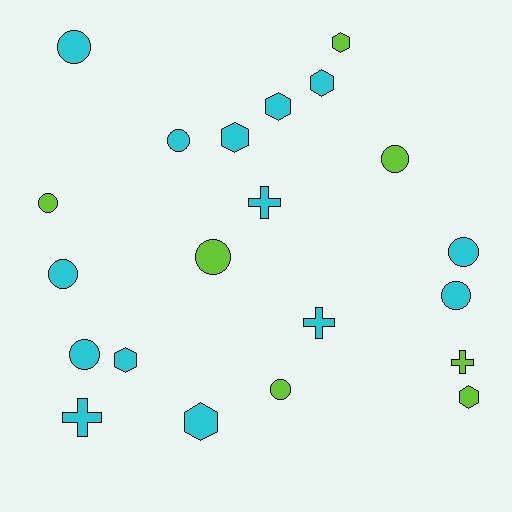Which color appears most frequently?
Cyan, with 14 objects.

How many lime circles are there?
There are 4 lime circles.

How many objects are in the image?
There are 21 objects.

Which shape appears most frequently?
Circle, with 10 objects.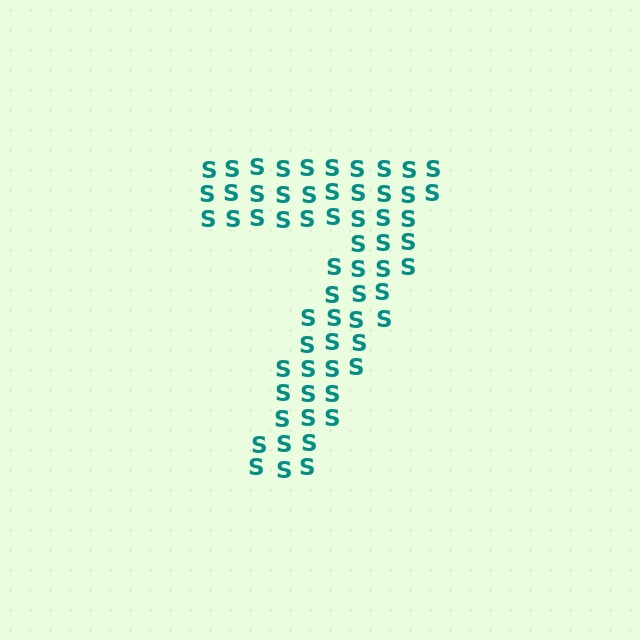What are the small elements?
The small elements are letter S's.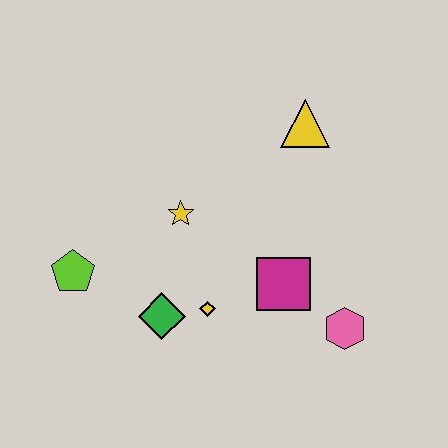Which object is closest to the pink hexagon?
The magenta square is closest to the pink hexagon.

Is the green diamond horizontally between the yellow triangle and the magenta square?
No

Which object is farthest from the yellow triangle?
The lime pentagon is farthest from the yellow triangle.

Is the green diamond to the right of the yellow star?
No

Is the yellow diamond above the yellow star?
No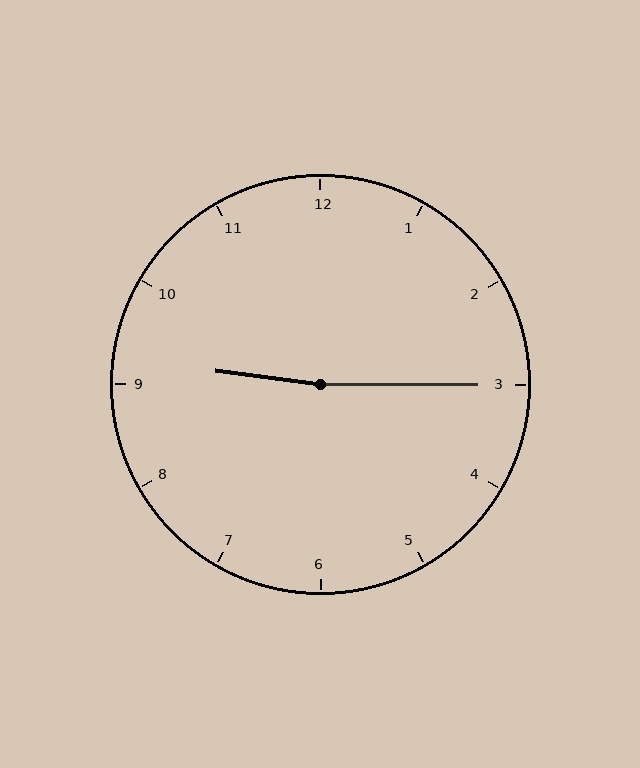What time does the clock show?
9:15.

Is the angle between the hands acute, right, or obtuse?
It is obtuse.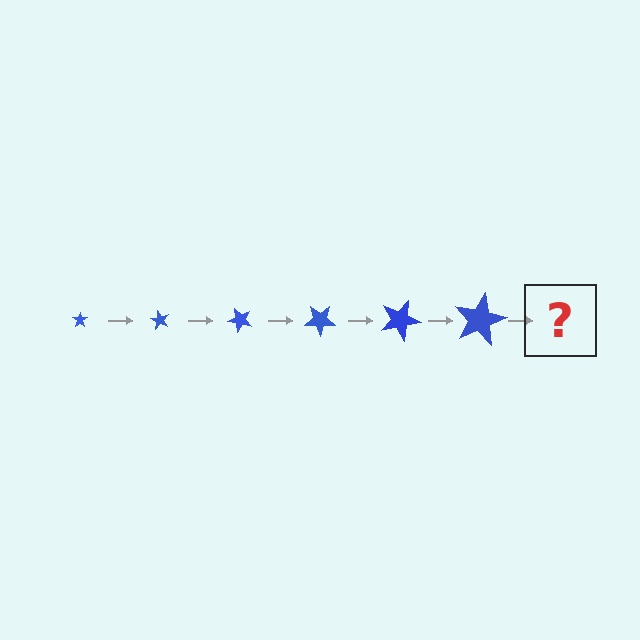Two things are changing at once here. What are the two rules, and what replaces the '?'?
The two rules are that the star grows larger each step and it rotates 60 degrees each step. The '?' should be a star, larger than the previous one and rotated 360 degrees from the start.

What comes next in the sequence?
The next element should be a star, larger than the previous one and rotated 360 degrees from the start.